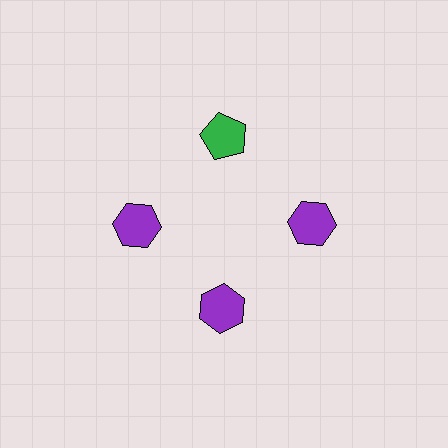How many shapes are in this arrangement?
There are 4 shapes arranged in a ring pattern.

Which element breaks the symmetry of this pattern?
The green pentagon at roughly the 12 o'clock position breaks the symmetry. All other shapes are purple hexagons.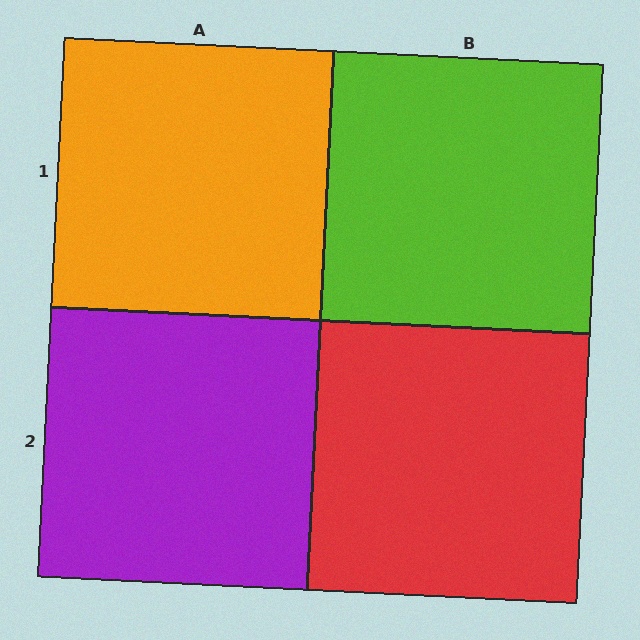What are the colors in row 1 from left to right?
Orange, lime.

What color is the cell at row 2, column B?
Red.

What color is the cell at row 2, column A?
Purple.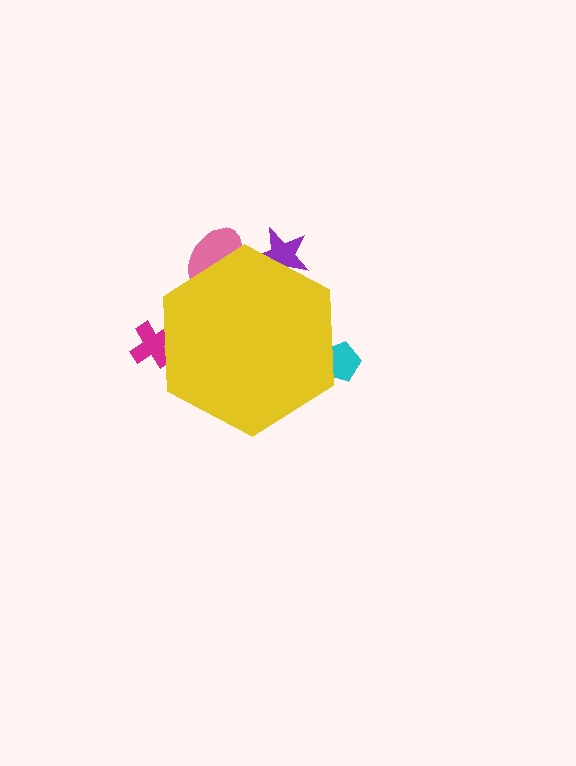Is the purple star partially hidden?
Yes, the purple star is partially hidden behind the yellow hexagon.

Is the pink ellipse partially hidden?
Yes, the pink ellipse is partially hidden behind the yellow hexagon.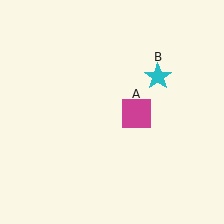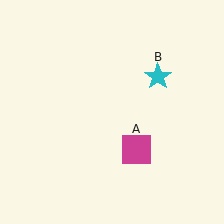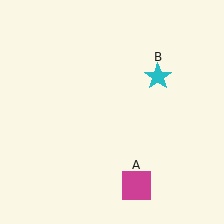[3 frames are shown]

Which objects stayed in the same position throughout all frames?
Cyan star (object B) remained stationary.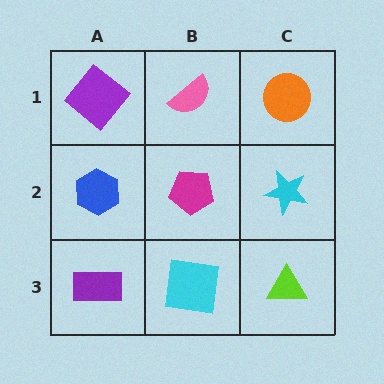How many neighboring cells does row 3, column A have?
2.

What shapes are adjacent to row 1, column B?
A magenta pentagon (row 2, column B), a purple diamond (row 1, column A), an orange circle (row 1, column C).